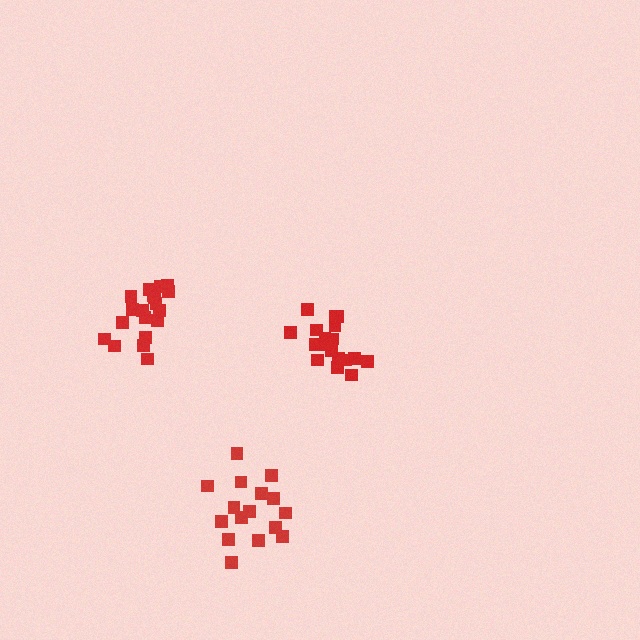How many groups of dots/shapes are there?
There are 3 groups.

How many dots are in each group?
Group 1: 19 dots, Group 2: 18 dots, Group 3: 16 dots (53 total).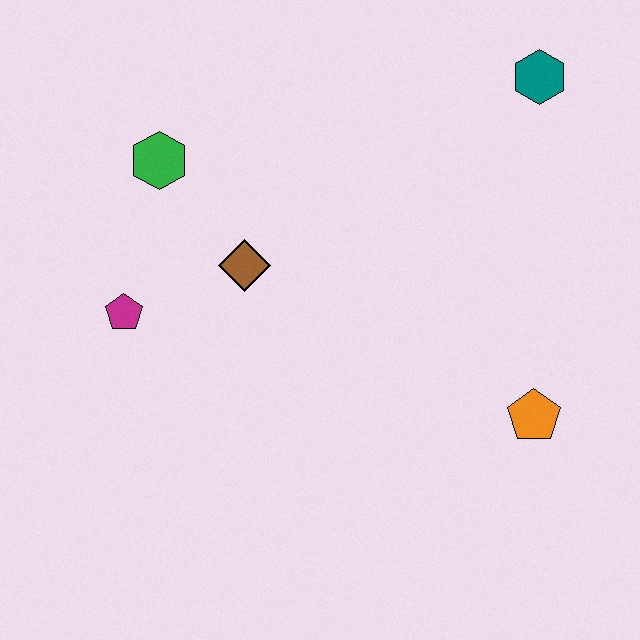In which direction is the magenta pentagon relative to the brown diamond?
The magenta pentagon is to the left of the brown diamond.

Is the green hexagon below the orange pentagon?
No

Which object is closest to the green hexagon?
The brown diamond is closest to the green hexagon.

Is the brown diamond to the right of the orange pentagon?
No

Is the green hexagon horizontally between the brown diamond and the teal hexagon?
No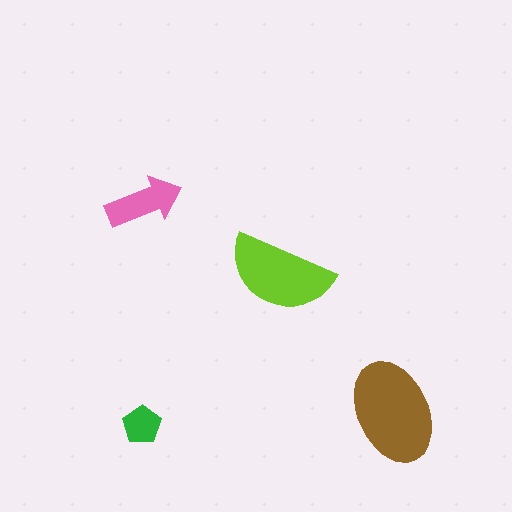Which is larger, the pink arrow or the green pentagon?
The pink arrow.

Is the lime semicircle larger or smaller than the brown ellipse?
Smaller.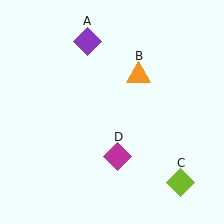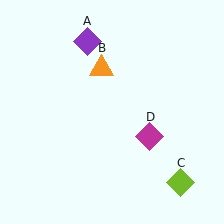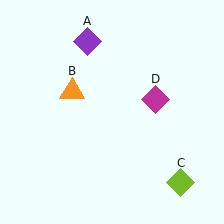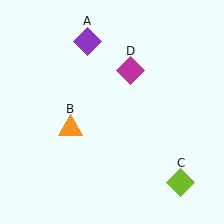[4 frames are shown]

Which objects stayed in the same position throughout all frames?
Purple diamond (object A) and lime diamond (object C) remained stationary.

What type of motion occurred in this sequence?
The orange triangle (object B), magenta diamond (object D) rotated counterclockwise around the center of the scene.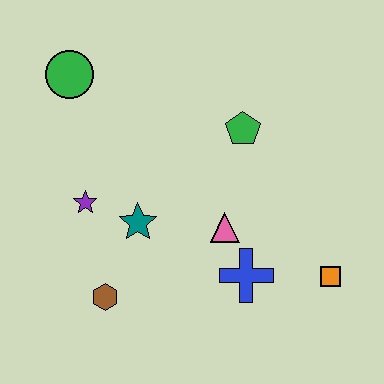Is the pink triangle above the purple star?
No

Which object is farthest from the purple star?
The orange square is farthest from the purple star.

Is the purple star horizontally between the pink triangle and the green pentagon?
No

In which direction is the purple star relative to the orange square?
The purple star is to the left of the orange square.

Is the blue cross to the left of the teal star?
No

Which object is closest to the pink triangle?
The blue cross is closest to the pink triangle.